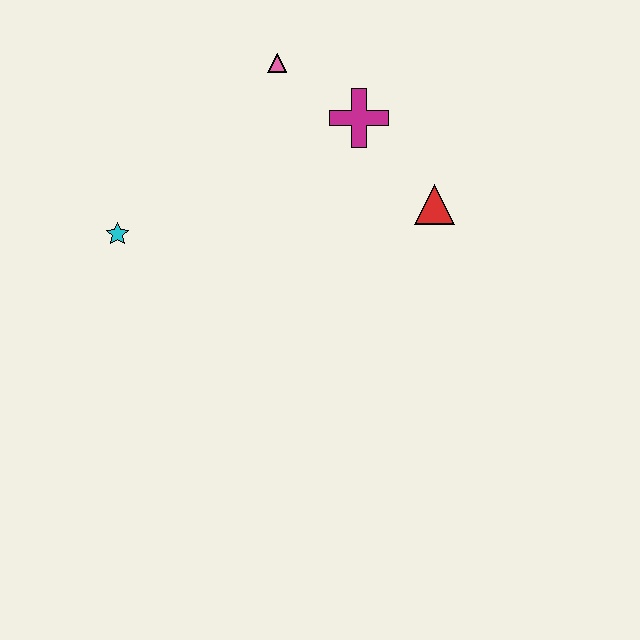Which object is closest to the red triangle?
The magenta cross is closest to the red triangle.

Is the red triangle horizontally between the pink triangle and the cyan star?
No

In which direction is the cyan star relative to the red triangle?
The cyan star is to the left of the red triangle.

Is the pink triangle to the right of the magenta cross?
No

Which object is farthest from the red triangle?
The cyan star is farthest from the red triangle.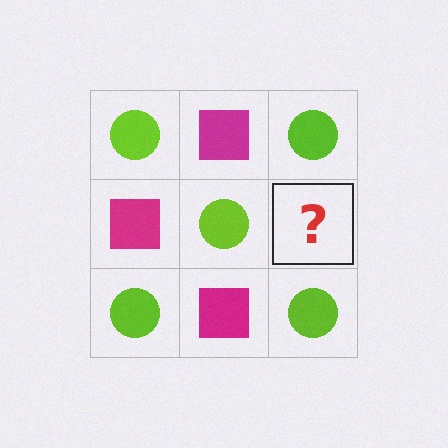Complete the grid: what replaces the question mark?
The question mark should be replaced with a magenta square.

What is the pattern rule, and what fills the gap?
The rule is that it alternates lime circle and magenta square in a checkerboard pattern. The gap should be filled with a magenta square.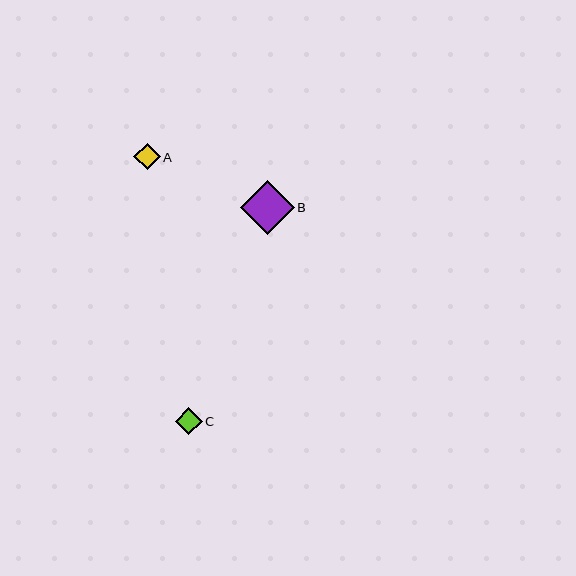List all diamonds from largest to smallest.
From largest to smallest: B, C, A.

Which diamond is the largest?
Diamond B is the largest with a size of approximately 54 pixels.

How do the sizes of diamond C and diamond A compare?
Diamond C and diamond A are approximately the same size.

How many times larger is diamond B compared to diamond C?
Diamond B is approximately 2.0 times the size of diamond C.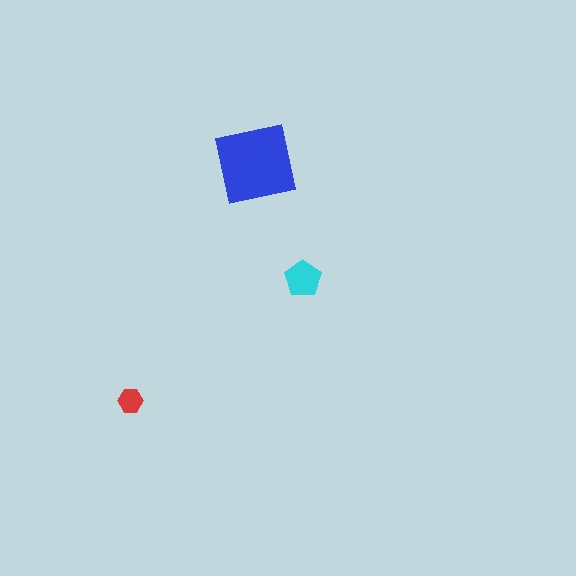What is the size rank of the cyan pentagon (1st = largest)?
2nd.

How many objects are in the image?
There are 3 objects in the image.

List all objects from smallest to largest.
The red hexagon, the cyan pentagon, the blue square.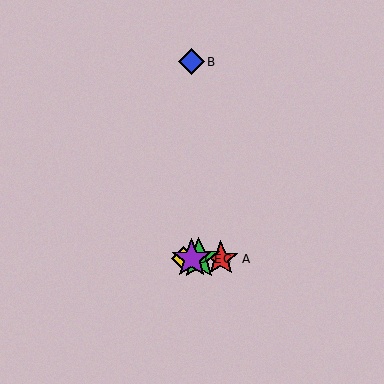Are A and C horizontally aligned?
Yes, both are at y≈259.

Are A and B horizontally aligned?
No, A is at y≈259 and B is at y≈62.